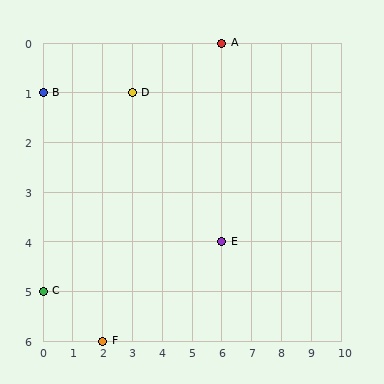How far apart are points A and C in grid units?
Points A and C are 6 columns and 5 rows apart (about 7.8 grid units diagonally).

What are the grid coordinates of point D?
Point D is at grid coordinates (3, 1).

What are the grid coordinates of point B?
Point B is at grid coordinates (0, 1).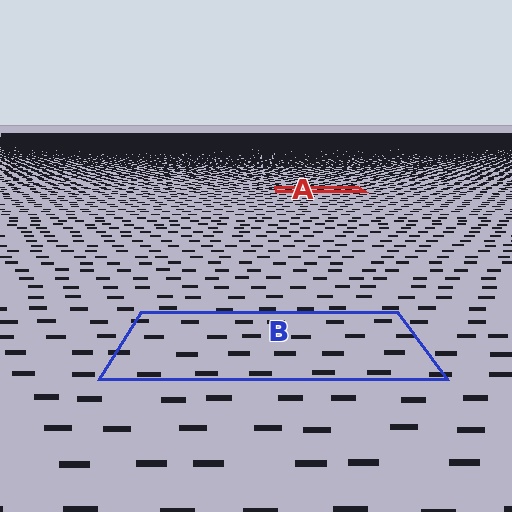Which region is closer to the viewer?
Region B is closer. The texture elements there are larger and more spread out.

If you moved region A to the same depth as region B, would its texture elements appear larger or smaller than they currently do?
They would appear larger. At a closer depth, the same texture elements are projected at a bigger on-screen size.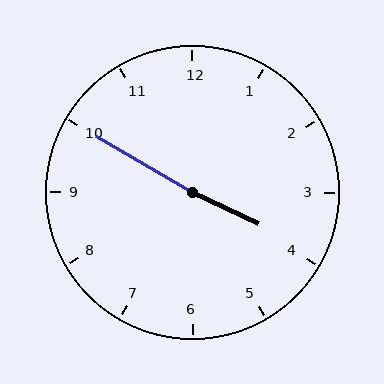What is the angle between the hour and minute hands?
Approximately 175 degrees.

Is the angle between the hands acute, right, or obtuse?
It is obtuse.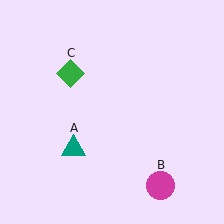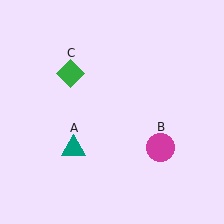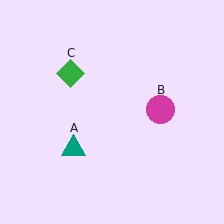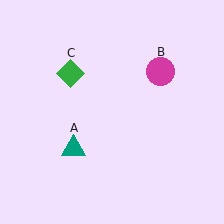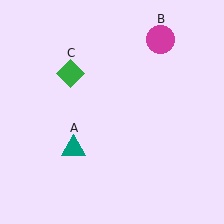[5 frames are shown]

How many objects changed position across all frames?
1 object changed position: magenta circle (object B).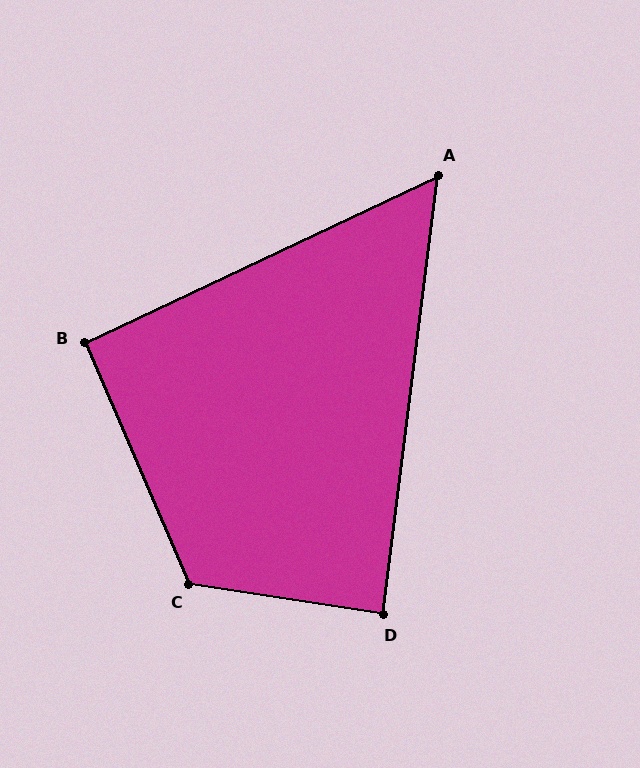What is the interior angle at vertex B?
Approximately 92 degrees (approximately right).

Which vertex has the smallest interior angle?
A, at approximately 58 degrees.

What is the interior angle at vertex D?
Approximately 88 degrees (approximately right).